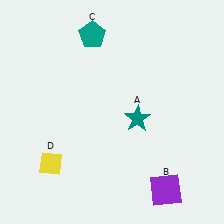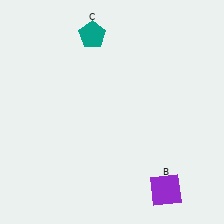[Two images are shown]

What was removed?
The yellow diamond (D), the teal star (A) were removed in Image 2.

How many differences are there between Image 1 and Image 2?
There are 2 differences between the two images.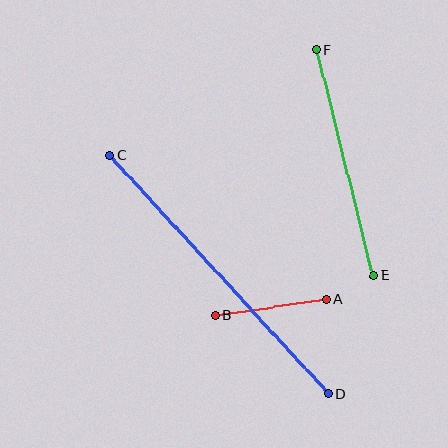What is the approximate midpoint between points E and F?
The midpoint is at approximately (345, 163) pixels.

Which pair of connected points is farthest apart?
Points C and D are farthest apart.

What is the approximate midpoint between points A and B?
The midpoint is at approximately (270, 307) pixels.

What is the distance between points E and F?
The distance is approximately 233 pixels.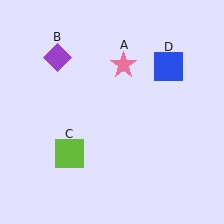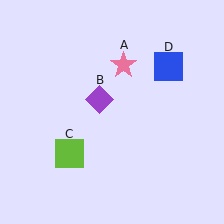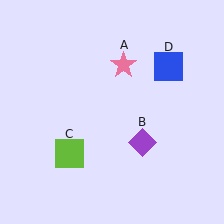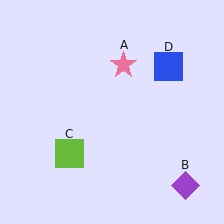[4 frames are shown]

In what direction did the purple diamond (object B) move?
The purple diamond (object B) moved down and to the right.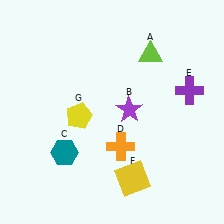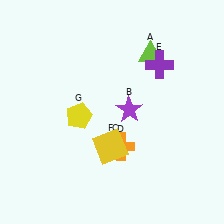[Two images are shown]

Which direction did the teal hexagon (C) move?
The teal hexagon (C) moved right.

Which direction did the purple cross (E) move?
The purple cross (E) moved left.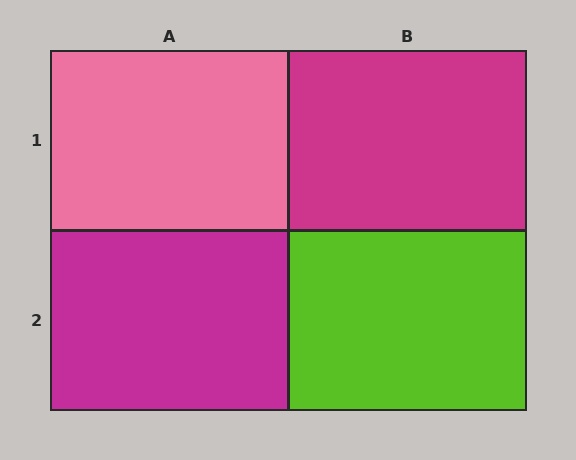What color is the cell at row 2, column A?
Magenta.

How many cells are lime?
1 cell is lime.